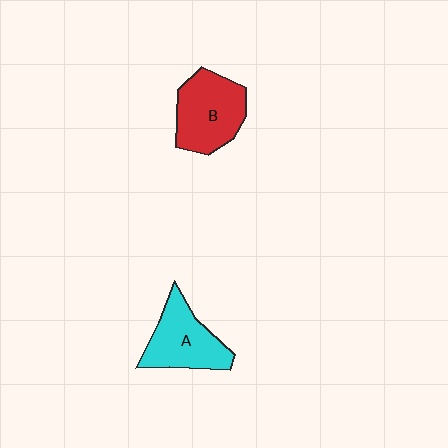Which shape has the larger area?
Shape B (red).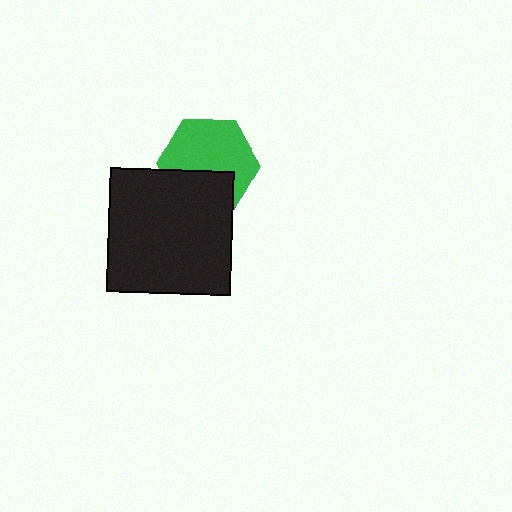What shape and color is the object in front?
The object in front is a black square.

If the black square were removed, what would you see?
You would see the complete green hexagon.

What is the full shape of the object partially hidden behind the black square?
The partially hidden object is a green hexagon.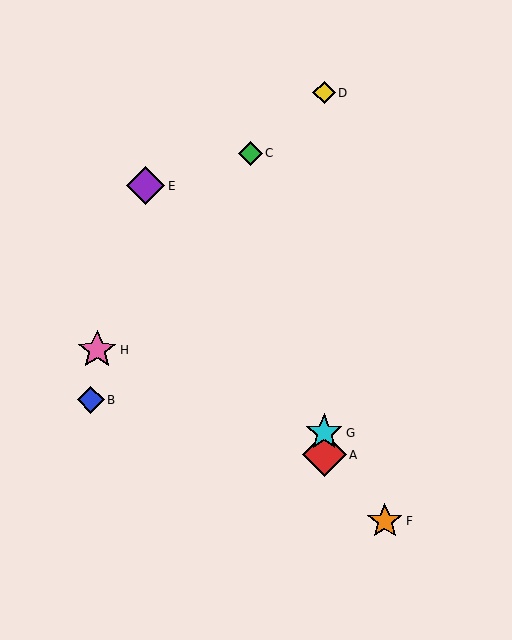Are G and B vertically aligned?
No, G is at x≈324 and B is at x≈91.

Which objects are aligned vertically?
Objects A, D, G are aligned vertically.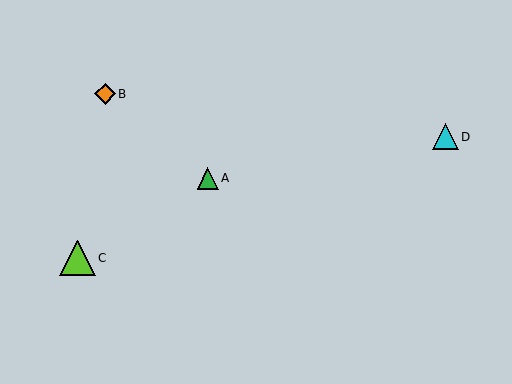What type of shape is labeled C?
Shape C is a lime triangle.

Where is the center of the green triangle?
The center of the green triangle is at (208, 178).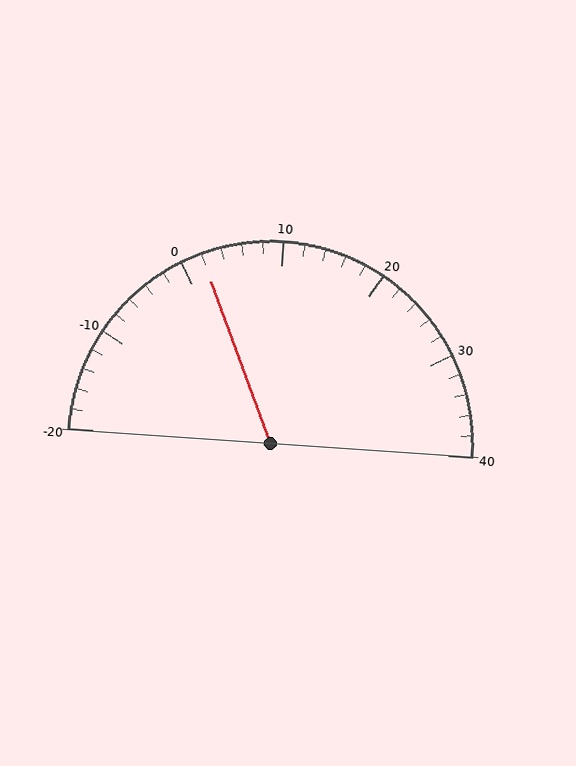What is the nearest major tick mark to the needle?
The nearest major tick mark is 0.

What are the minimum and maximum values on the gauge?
The gauge ranges from -20 to 40.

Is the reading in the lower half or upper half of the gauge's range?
The reading is in the lower half of the range (-20 to 40).